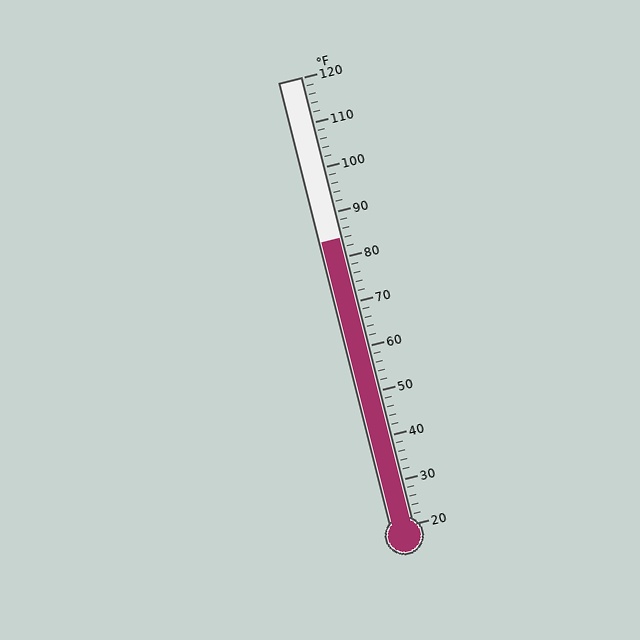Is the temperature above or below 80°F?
The temperature is above 80°F.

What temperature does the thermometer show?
The thermometer shows approximately 84°F.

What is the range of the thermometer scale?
The thermometer scale ranges from 20°F to 120°F.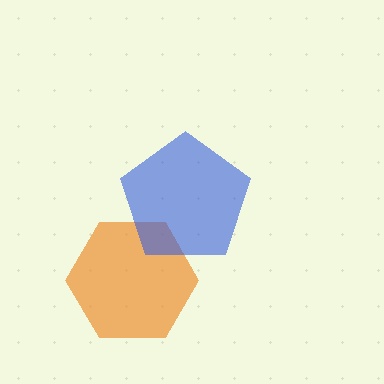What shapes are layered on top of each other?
The layered shapes are: an orange hexagon, a blue pentagon.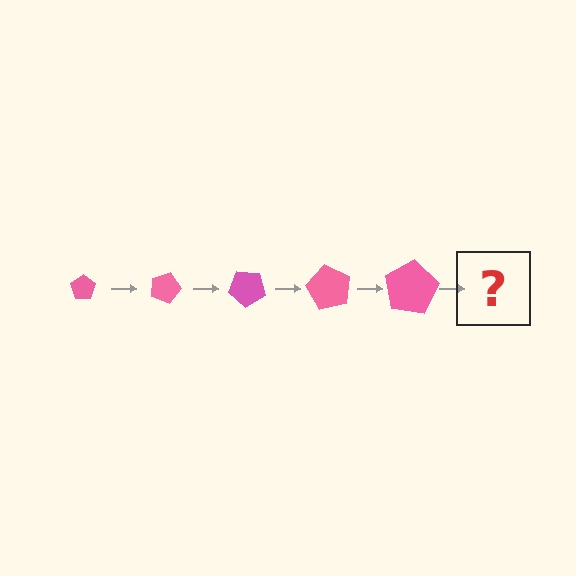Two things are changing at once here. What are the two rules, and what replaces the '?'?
The two rules are that the pentagon grows larger each step and it rotates 20 degrees each step. The '?' should be a pentagon, larger than the previous one and rotated 100 degrees from the start.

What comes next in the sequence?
The next element should be a pentagon, larger than the previous one and rotated 100 degrees from the start.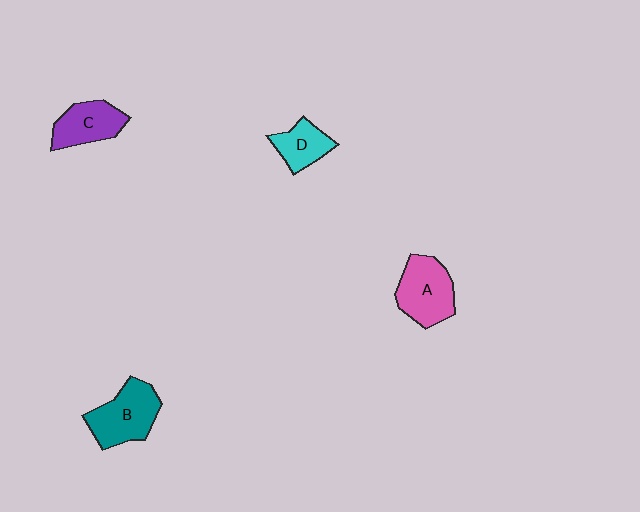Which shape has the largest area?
Shape B (teal).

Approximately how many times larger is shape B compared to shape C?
Approximately 1.3 times.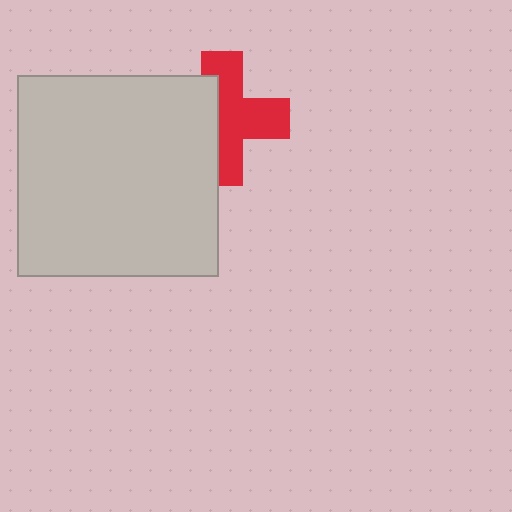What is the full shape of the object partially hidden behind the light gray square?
The partially hidden object is a red cross.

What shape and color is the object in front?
The object in front is a light gray square.